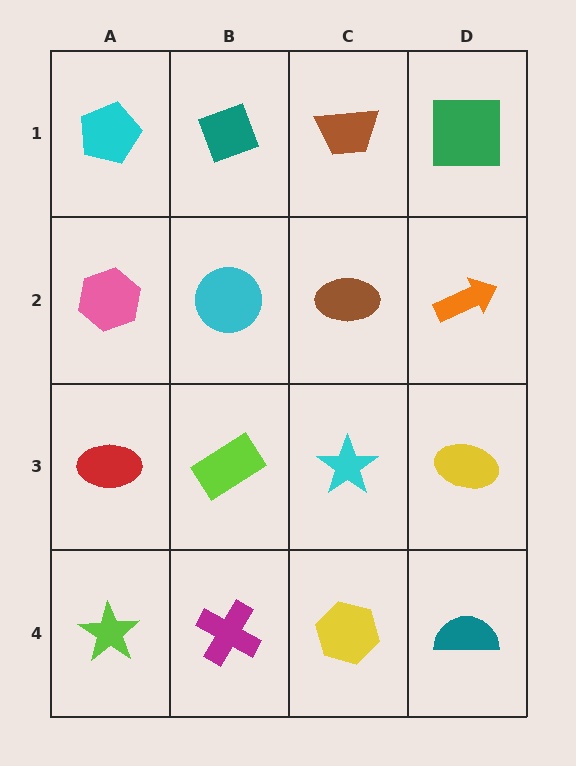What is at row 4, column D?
A teal semicircle.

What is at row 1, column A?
A cyan pentagon.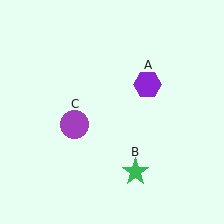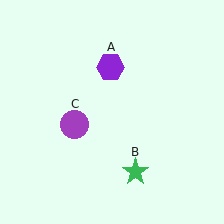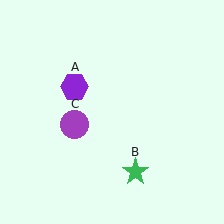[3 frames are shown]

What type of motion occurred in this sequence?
The purple hexagon (object A) rotated counterclockwise around the center of the scene.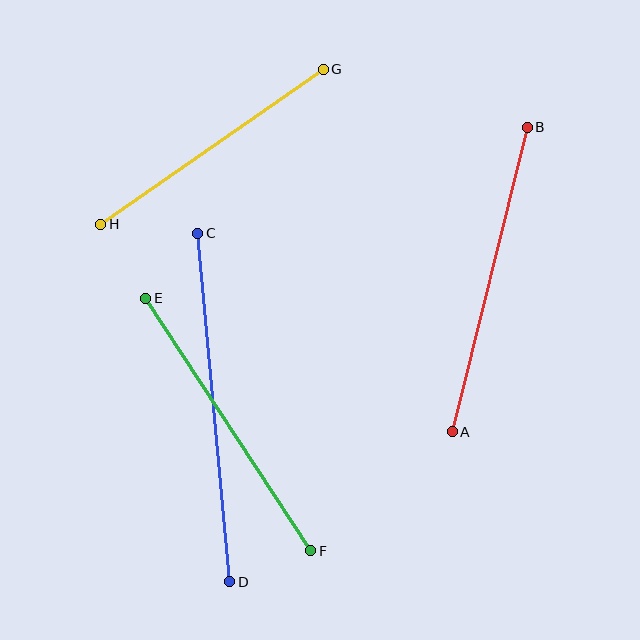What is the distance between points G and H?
The distance is approximately 271 pixels.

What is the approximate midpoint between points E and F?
The midpoint is at approximately (228, 424) pixels.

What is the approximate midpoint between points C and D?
The midpoint is at approximately (214, 408) pixels.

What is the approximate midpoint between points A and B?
The midpoint is at approximately (490, 280) pixels.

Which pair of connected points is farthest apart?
Points C and D are farthest apart.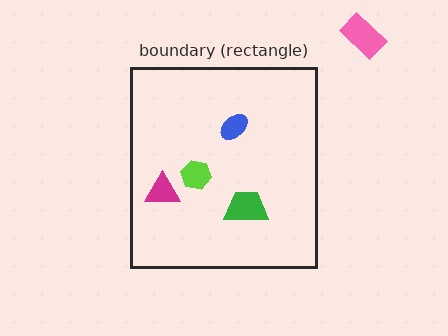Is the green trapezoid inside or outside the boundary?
Inside.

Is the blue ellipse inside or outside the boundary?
Inside.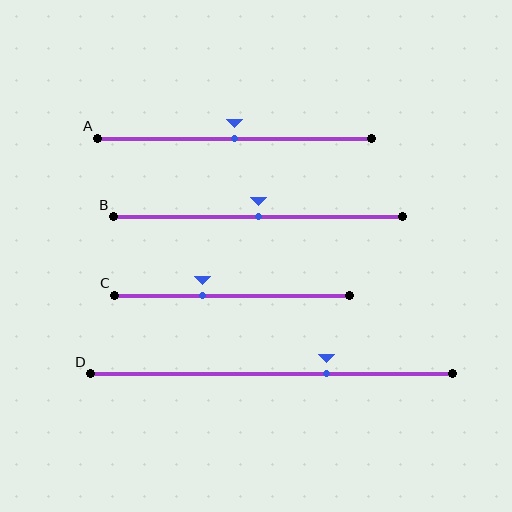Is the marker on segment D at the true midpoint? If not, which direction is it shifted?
No, the marker on segment D is shifted to the right by about 15% of the segment length.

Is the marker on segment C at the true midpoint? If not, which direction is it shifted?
No, the marker on segment C is shifted to the left by about 13% of the segment length.